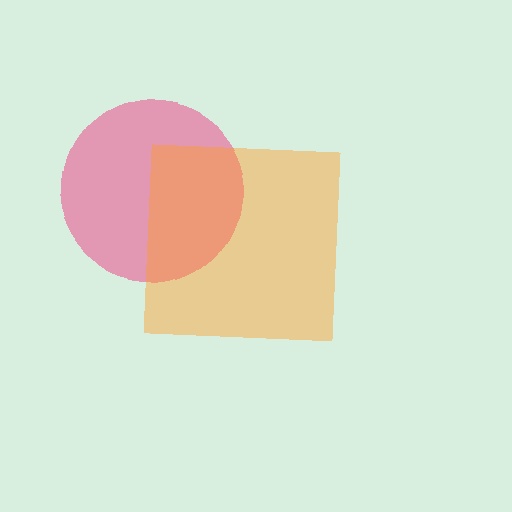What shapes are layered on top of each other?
The layered shapes are: a pink circle, an orange square.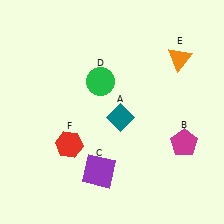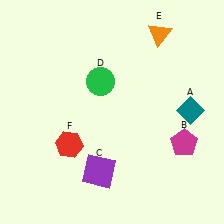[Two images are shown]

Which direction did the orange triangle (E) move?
The orange triangle (E) moved up.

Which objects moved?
The objects that moved are: the teal diamond (A), the orange triangle (E).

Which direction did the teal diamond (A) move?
The teal diamond (A) moved right.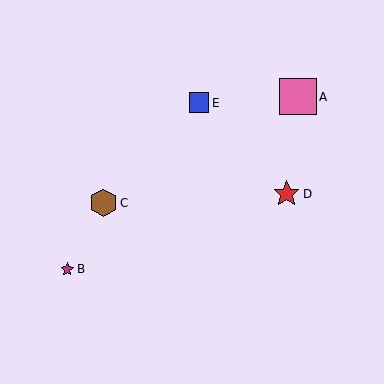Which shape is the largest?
The pink square (labeled A) is the largest.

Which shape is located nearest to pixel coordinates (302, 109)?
The pink square (labeled A) at (298, 97) is nearest to that location.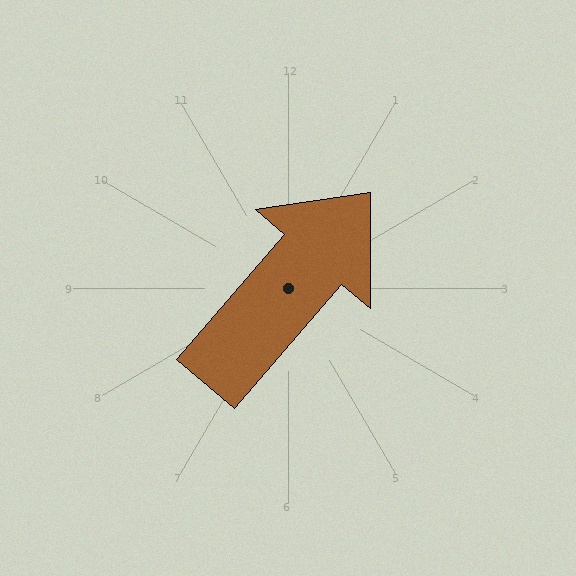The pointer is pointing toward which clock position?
Roughly 1 o'clock.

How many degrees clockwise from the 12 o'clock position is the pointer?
Approximately 41 degrees.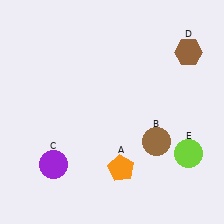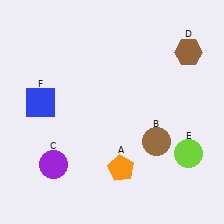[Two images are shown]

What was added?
A blue square (F) was added in Image 2.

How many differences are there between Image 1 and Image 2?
There is 1 difference between the two images.